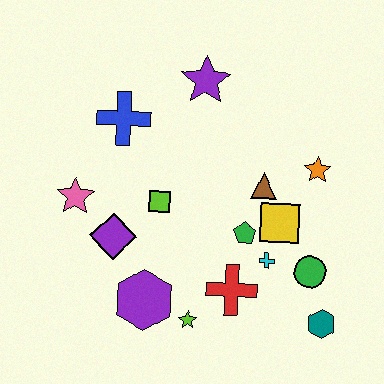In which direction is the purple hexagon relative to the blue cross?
The purple hexagon is below the blue cross.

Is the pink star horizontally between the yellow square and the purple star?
No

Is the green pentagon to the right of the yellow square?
No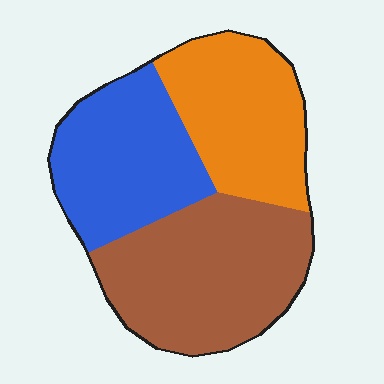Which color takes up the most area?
Brown, at roughly 40%.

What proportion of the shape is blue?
Blue covers around 30% of the shape.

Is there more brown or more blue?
Brown.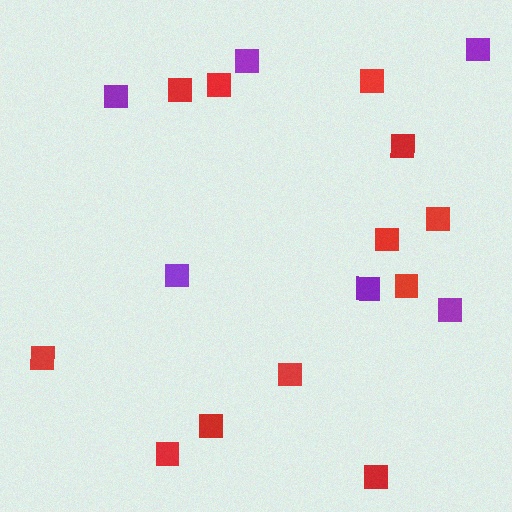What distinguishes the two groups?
There are 2 groups: one group of purple squares (6) and one group of red squares (12).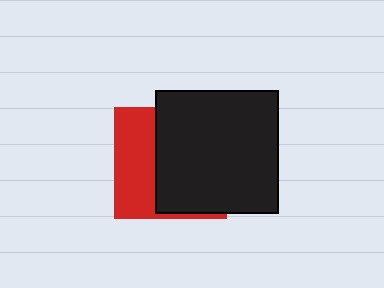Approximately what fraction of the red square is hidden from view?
Roughly 60% of the red square is hidden behind the black square.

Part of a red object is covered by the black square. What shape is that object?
It is a square.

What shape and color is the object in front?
The object in front is a black square.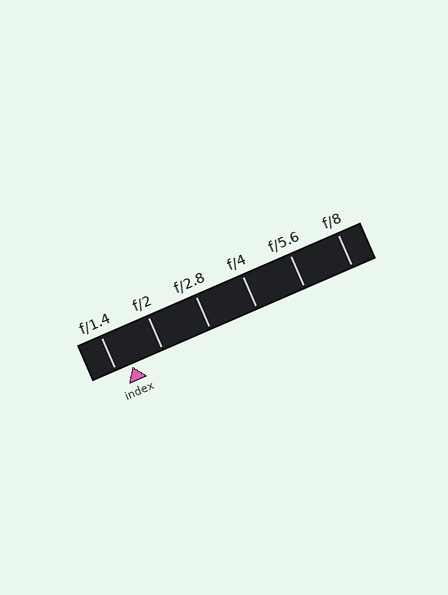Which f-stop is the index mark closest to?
The index mark is closest to f/1.4.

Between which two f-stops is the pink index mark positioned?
The index mark is between f/1.4 and f/2.